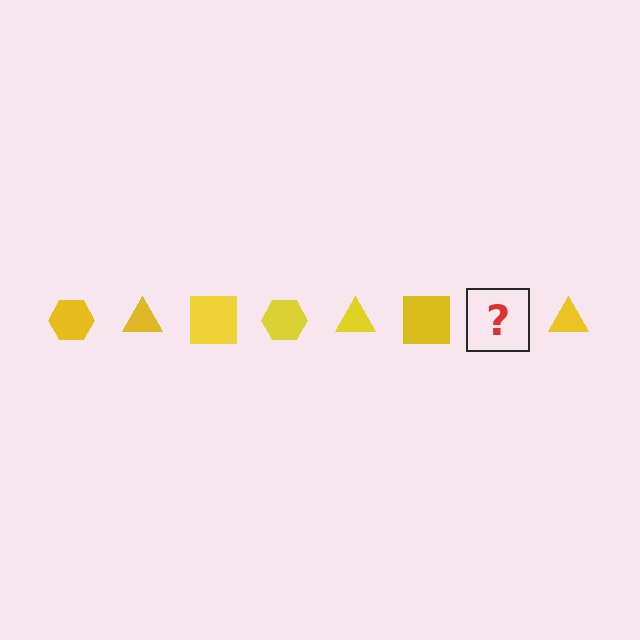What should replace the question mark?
The question mark should be replaced with a yellow hexagon.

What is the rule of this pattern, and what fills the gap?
The rule is that the pattern cycles through hexagon, triangle, square shapes in yellow. The gap should be filled with a yellow hexagon.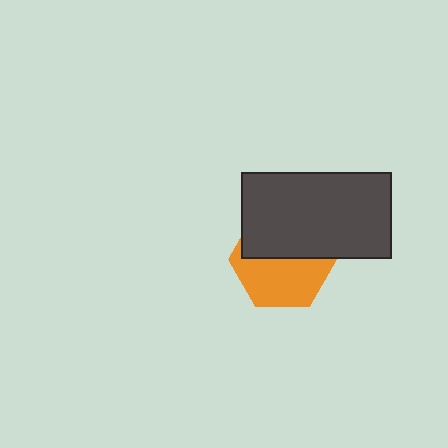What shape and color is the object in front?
The object in front is a dark gray rectangle.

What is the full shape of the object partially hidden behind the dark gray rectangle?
The partially hidden object is an orange hexagon.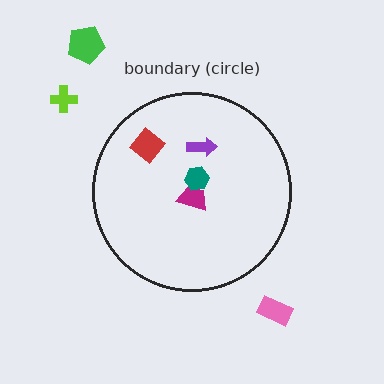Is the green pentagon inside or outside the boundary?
Outside.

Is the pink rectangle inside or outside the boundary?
Outside.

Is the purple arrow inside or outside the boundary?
Inside.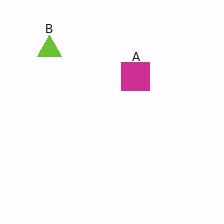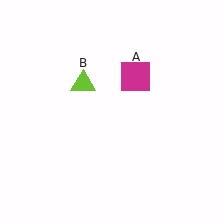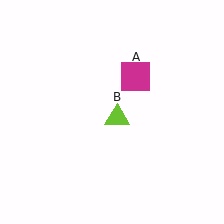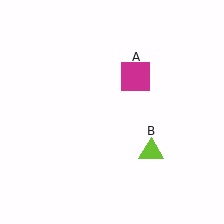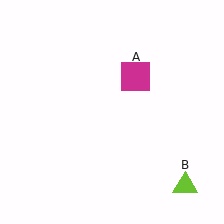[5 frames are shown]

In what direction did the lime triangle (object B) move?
The lime triangle (object B) moved down and to the right.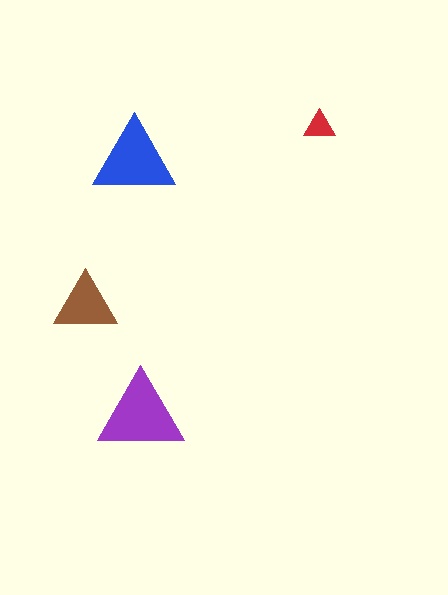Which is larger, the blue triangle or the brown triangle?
The blue one.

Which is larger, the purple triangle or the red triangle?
The purple one.